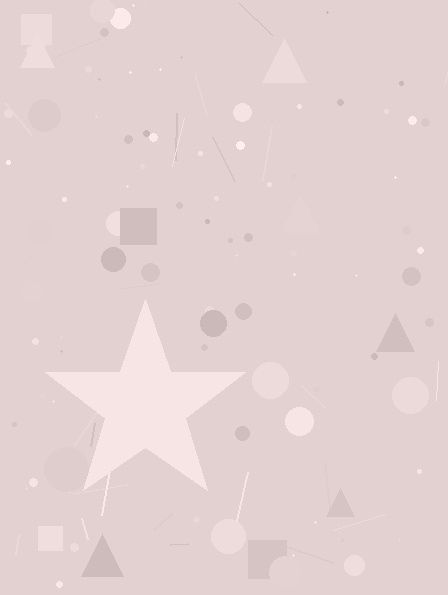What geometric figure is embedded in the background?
A star is embedded in the background.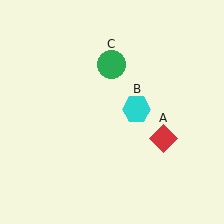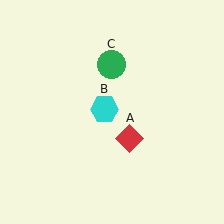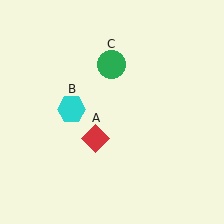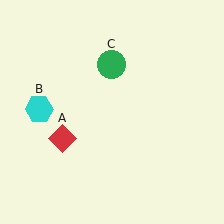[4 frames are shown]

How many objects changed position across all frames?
2 objects changed position: red diamond (object A), cyan hexagon (object B).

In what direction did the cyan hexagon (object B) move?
The cyan hexagon (object B) moved left.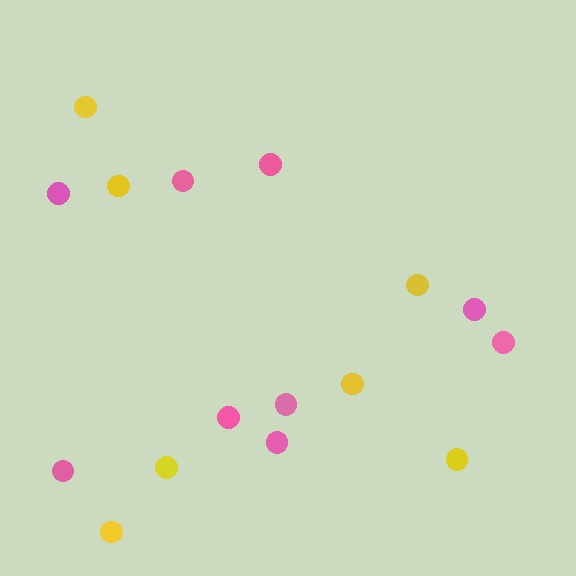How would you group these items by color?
There are 2 groups: one group of yellow circles (7) and one group of pink circles (9).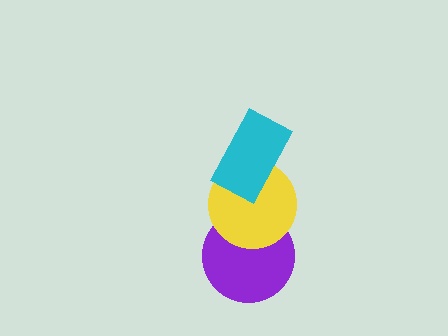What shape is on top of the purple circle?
The yellow circle is on top of the purple circle.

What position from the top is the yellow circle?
The yellow circle is 2nd from the top.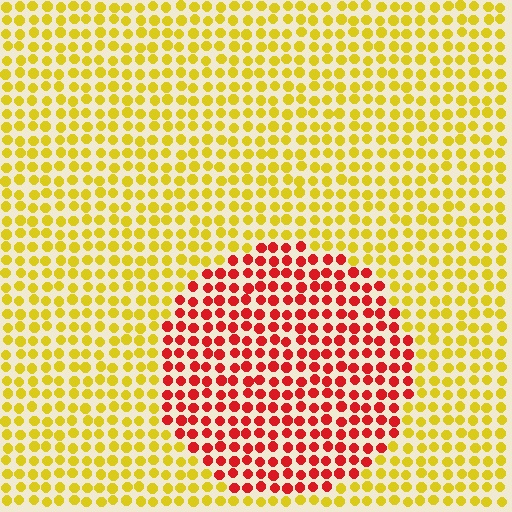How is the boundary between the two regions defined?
The boundary is defined purely by a slight shift in hue (about 58 degrees). Spacing, size, and orientation are identical on both sides.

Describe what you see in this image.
The image is filled with small yellow elements in a uniform arrangement. A circle-shaped region is visible where the elements are tinted to a slightly different hue, forming a subtle color boundary.